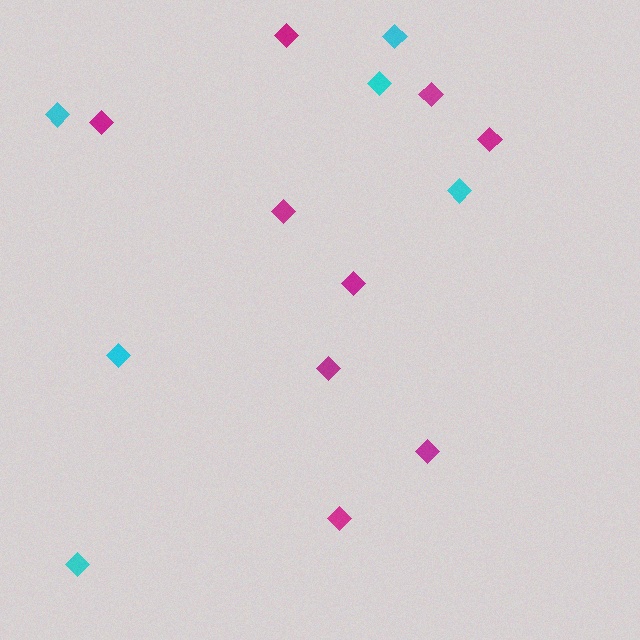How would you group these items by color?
There are 2 groups: one group of magenta diamonds (9) and one group of cyan diamonds (6).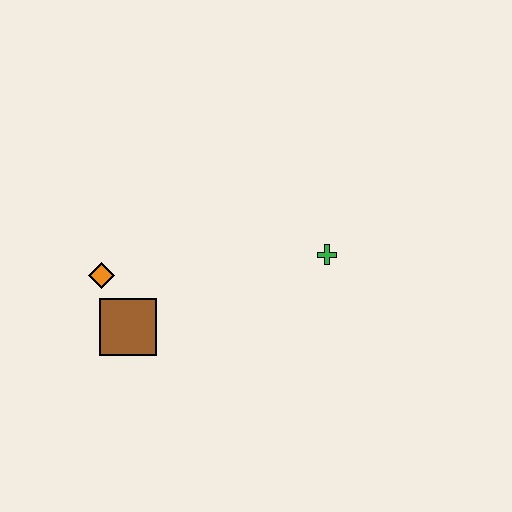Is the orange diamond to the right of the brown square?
No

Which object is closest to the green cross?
The brown square is closest to the green cross.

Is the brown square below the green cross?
Yes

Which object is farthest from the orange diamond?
The green cross is farthest from the orange diamond.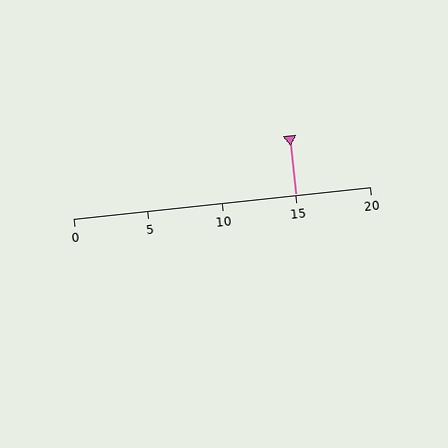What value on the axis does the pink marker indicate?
The marker indicates approximately 15.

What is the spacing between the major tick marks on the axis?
The major ticks are spaced 5 apart.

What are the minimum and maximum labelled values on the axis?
The axis runs from 0 to 20.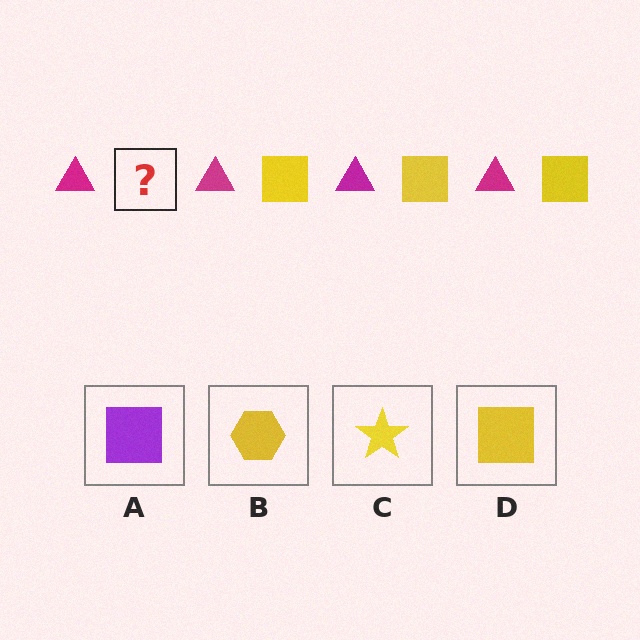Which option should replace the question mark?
Option D.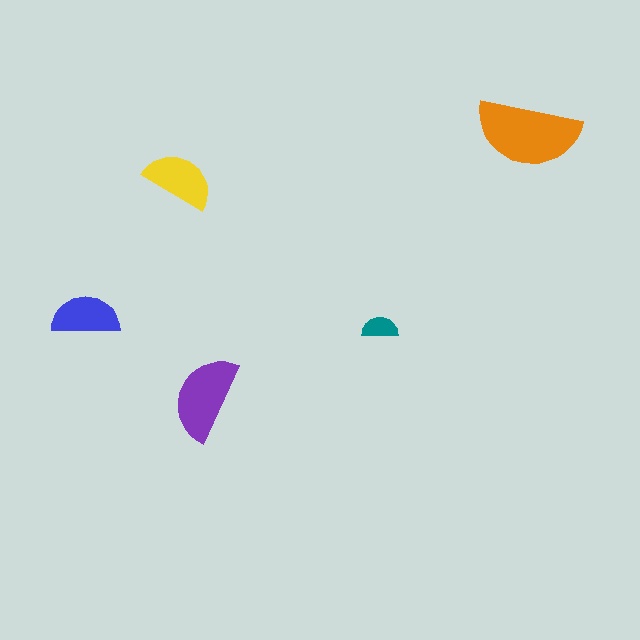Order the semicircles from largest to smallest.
the orange one, the purple one, the yellow one, the blue one, the teal one.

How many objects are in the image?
There are 5 objects in the image.